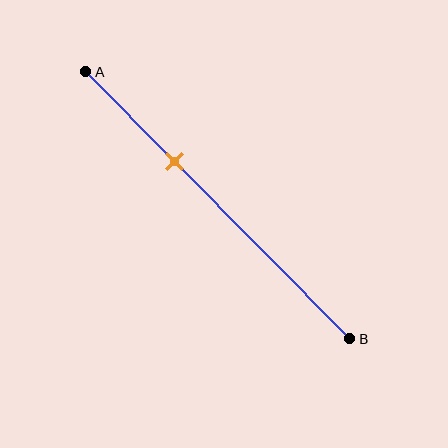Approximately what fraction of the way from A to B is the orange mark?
The orange mark is approximately 35% of the way from A to B.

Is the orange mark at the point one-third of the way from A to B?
Yes, the mark is approximately at the one-third point.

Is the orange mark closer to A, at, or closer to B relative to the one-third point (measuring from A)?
The orange mark is approximately at the one-third point of segment AB.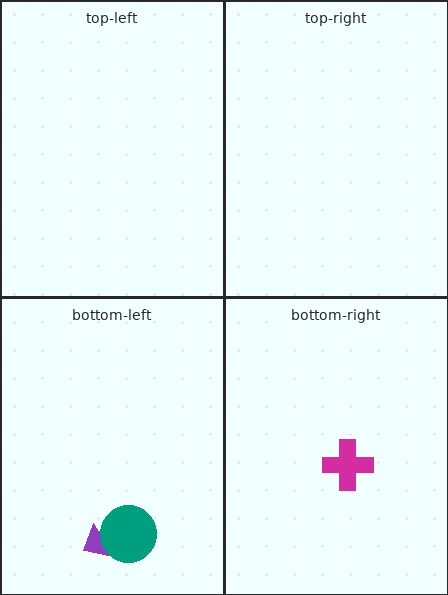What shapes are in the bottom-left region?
The purple arrow, the teal circle.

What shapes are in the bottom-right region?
The magenta cross.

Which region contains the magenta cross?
The bottom-right region.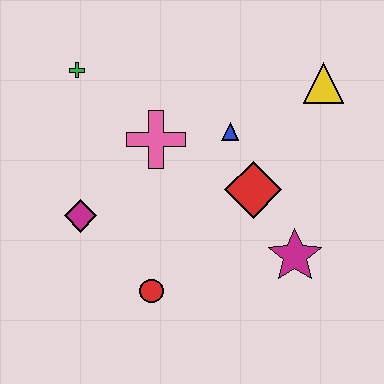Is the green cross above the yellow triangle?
Yes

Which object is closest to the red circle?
The magenta diamond is closest to the red circle.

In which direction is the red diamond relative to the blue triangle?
The red diamond is below the blue triangle.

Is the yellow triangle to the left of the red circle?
No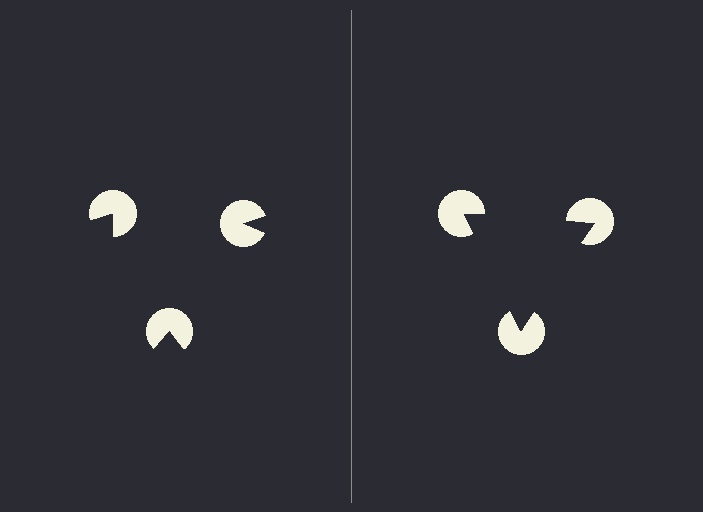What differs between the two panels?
The pac-man discs are positioned identically on both sides; only the wedge orientations differ. On the right they align to a triangle; on the left they are misaligned.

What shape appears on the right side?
An illusory triangle.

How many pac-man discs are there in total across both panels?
6 — 3 on each side.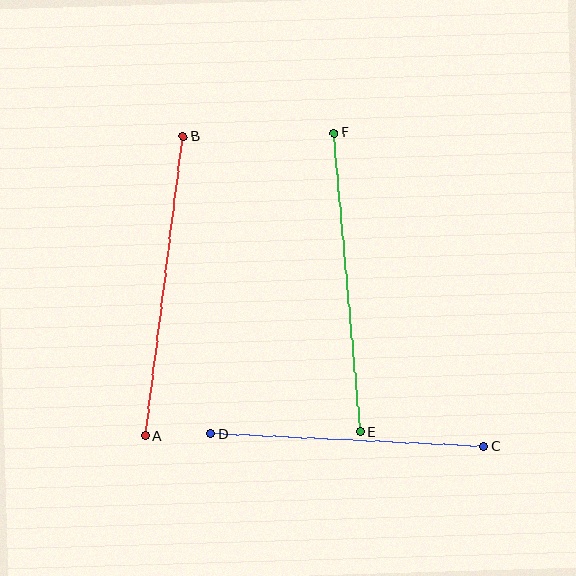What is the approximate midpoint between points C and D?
The midpoint is at approximately (347, 440) pixels.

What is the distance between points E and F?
The distance is approximately 300 pixels.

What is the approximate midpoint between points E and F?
The midpoint is at approximately (347, 282) pixels.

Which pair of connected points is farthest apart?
Points A and B are farthest apart.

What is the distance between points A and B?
The distance is approximately 303 pixels.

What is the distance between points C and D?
The distance is approximately 273 pixels.